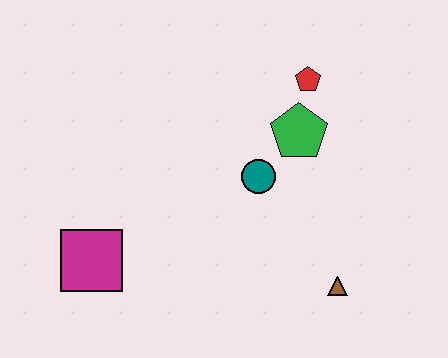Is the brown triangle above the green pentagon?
No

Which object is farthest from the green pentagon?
The magenta square is farthest from the green pentagon.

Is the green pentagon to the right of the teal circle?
Yes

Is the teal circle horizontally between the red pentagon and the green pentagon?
No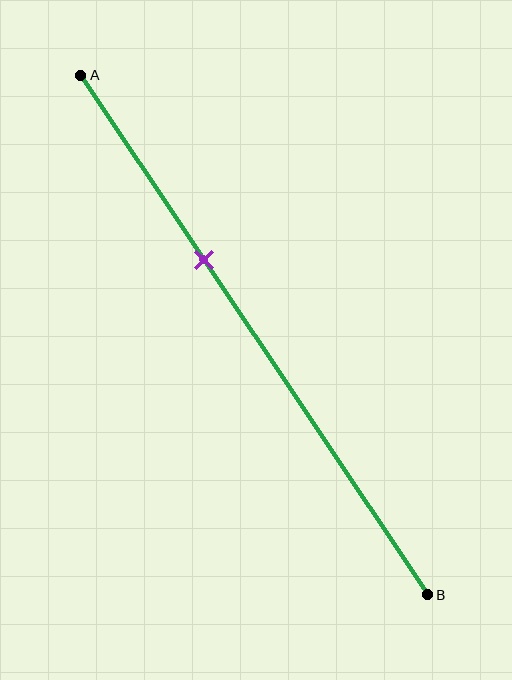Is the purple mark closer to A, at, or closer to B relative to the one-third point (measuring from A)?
The purple mark is approximately at the one-third point of segment AB.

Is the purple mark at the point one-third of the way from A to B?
Yes, the mark is approximately at the one-third point.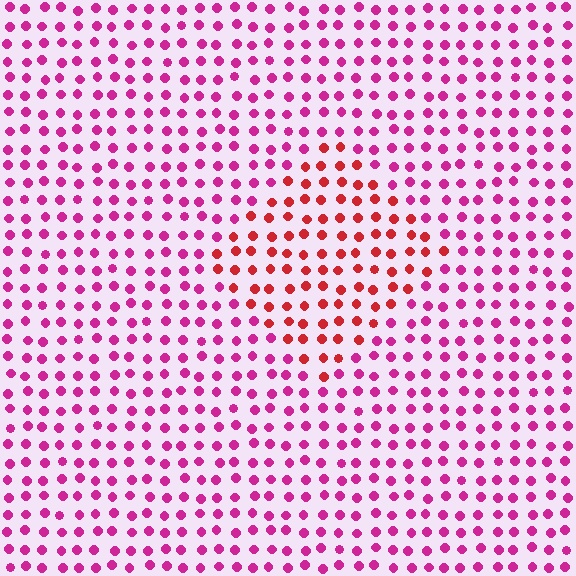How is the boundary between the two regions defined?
The boundary is defined purely by a slight shift in hue (about 37 degrees). Spacing, size, and orientation are identical on both sides.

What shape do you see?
I see a diamond.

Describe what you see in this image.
The image is filled with small magenta elements in a uniform arrangement. A diamond-shaped region is visible where the elements are tinted to a slightly different hue, forming a subtle color boundary.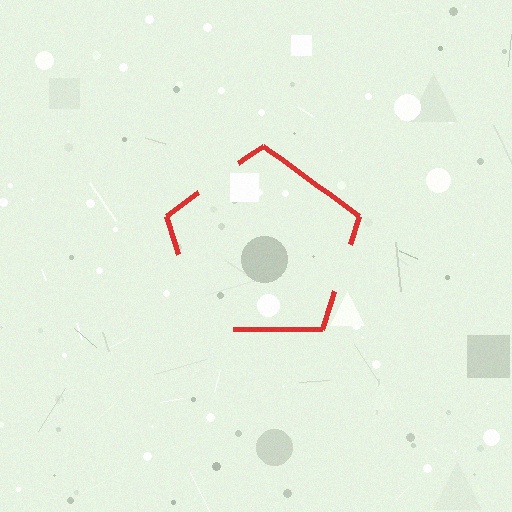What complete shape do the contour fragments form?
The contour fragments form a pentagon.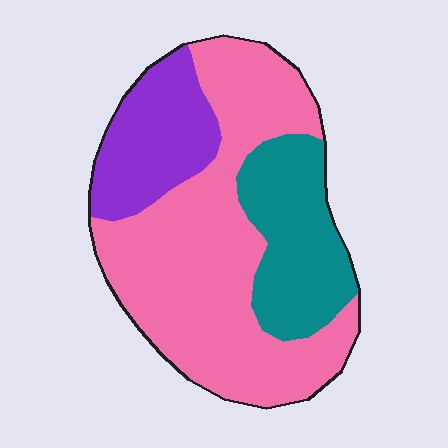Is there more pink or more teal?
Pink.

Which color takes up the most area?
Pink, at roughly 60%.